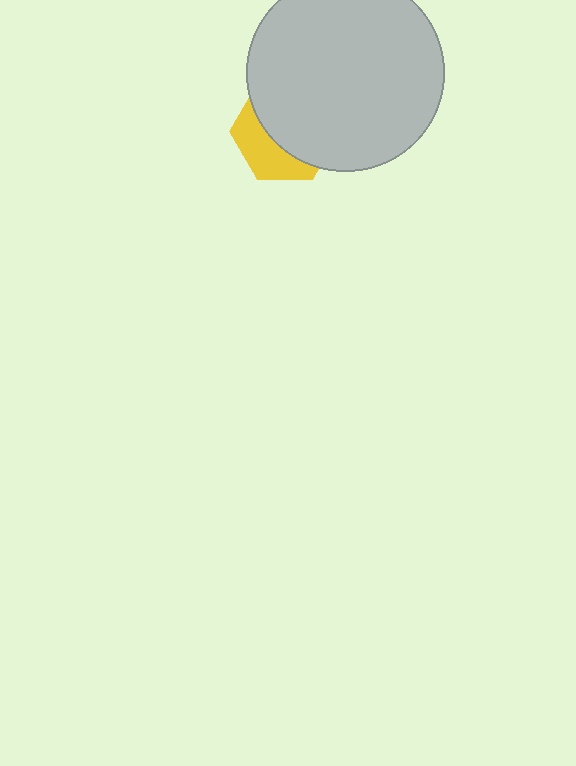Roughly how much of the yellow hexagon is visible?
A small part of it is visible (roughly 37%).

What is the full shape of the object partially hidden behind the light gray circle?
The partially hidden object is a yellow hexagon.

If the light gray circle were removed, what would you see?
You would see the complete yellow hexagon.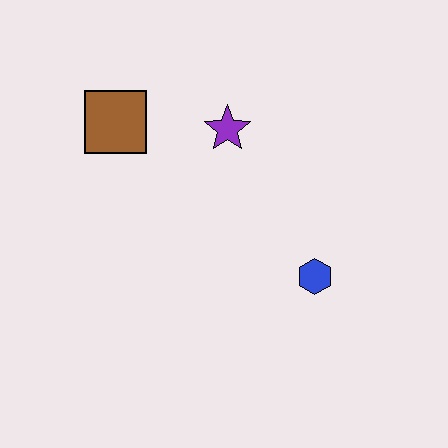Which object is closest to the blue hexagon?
The purple star is closest to the blue hexagon.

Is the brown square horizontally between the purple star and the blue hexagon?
No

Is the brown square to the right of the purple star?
No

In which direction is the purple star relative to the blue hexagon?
The purple star is above the blue hexagon.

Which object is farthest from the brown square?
The blue hexagon is farthest from the brown square.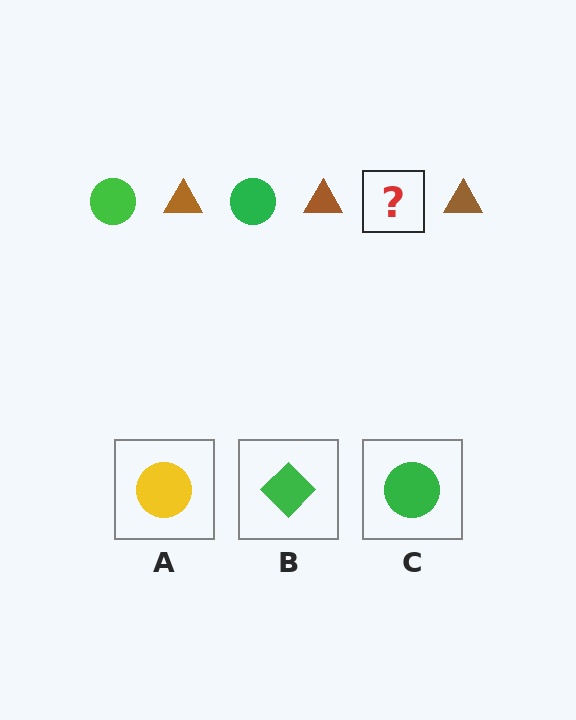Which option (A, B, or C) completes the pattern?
C.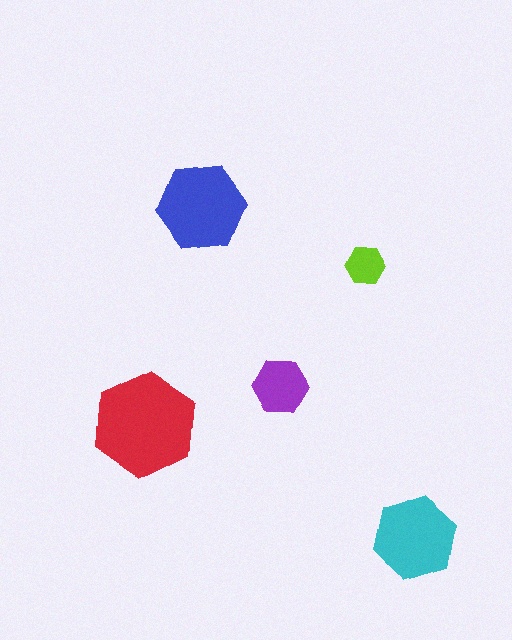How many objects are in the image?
There are 5 objects in the image.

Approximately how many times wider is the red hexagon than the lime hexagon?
About 2.5 times wider.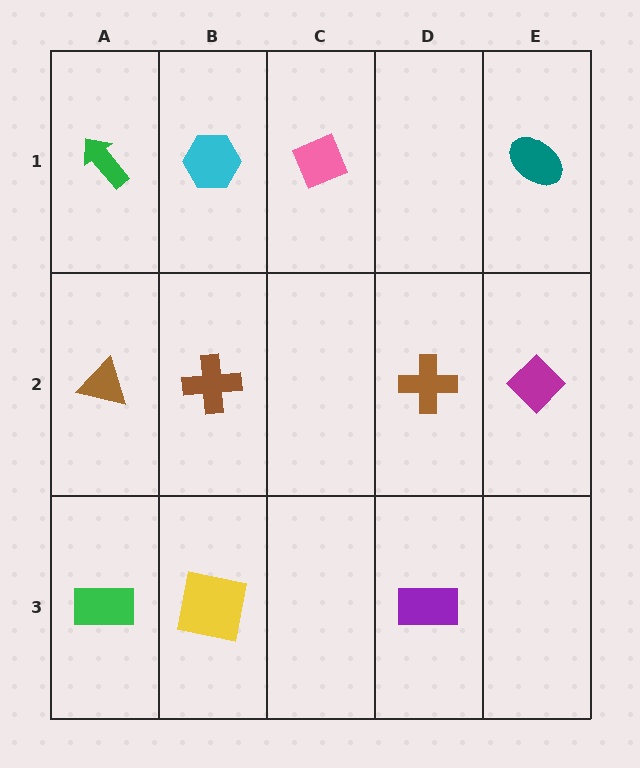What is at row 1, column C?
A pink diamond.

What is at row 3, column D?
A purple rectangle.